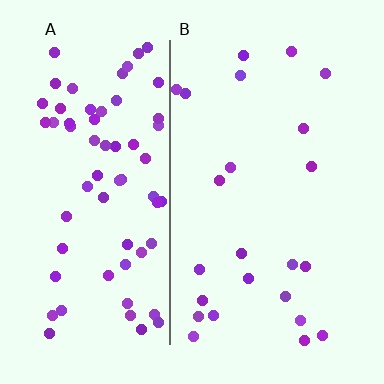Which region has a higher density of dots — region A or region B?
A (the left).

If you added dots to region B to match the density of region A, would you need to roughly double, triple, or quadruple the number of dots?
Approximately triple.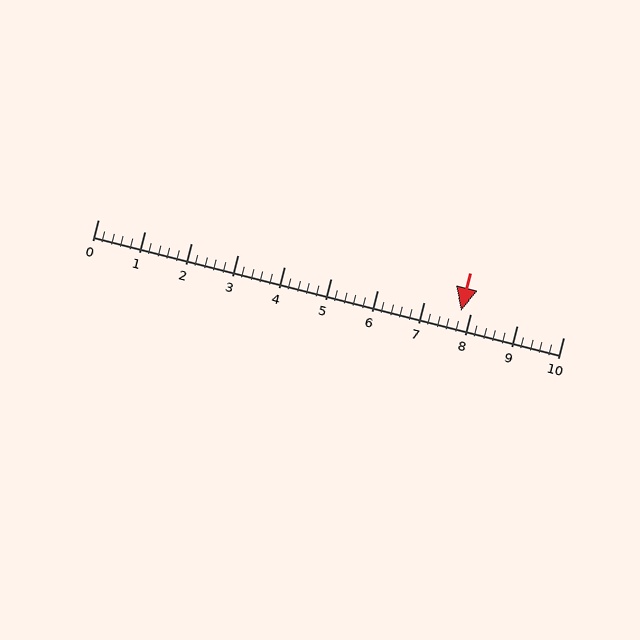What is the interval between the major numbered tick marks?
The major tick marks are spaced 1 units apart.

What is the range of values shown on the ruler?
The ruler shows values from 0 to 10.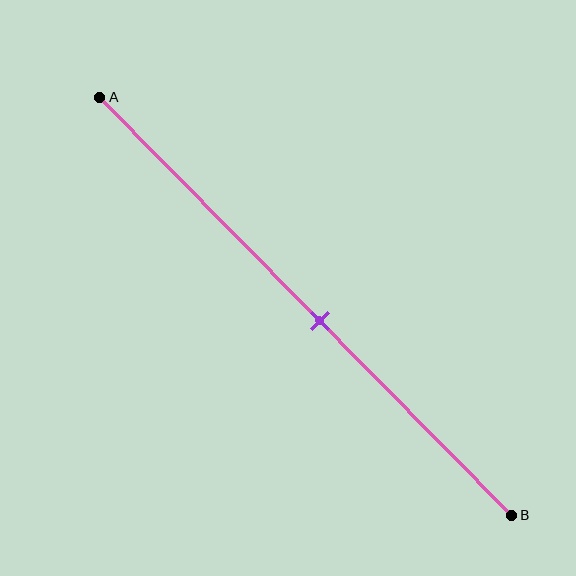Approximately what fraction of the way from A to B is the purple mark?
The purple mark is approximately 55% of the way from A to B.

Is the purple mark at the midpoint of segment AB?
No, the mark is at about 55% from A, not at the 50% midpoint.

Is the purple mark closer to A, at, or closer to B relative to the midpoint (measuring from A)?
The purple mark is closer to point B than the midpoint of segment AB.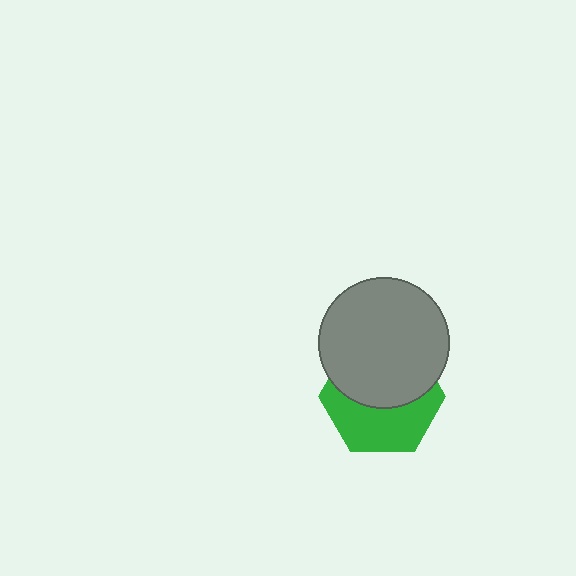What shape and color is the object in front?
The object in front is a gray circle.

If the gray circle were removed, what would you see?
You would see the complete green hexagon.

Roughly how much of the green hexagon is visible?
About half of it is visible (roughly 48%).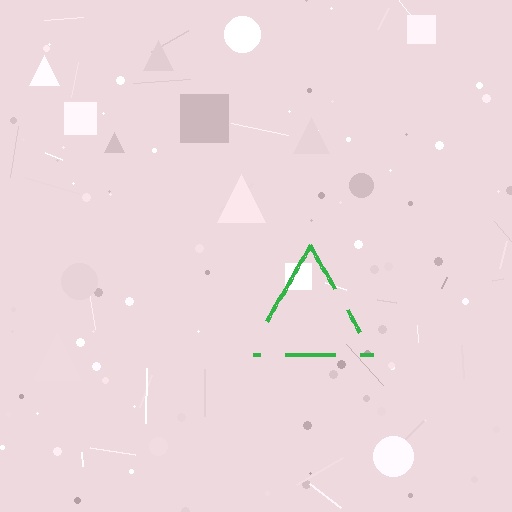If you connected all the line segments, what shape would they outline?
They would outline a triangle.